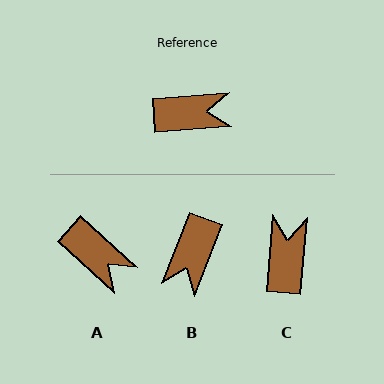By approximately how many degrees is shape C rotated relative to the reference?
Approximately 81 degrees counter-clockwise.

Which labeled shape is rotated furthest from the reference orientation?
B, about 116 degrees away.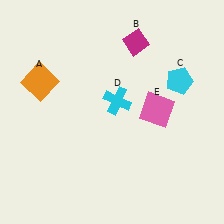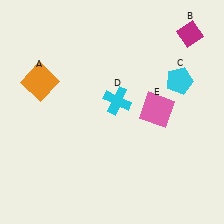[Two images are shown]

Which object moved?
The magenta diamond (B) moved right.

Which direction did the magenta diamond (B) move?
The magenta diamond (B) moved right.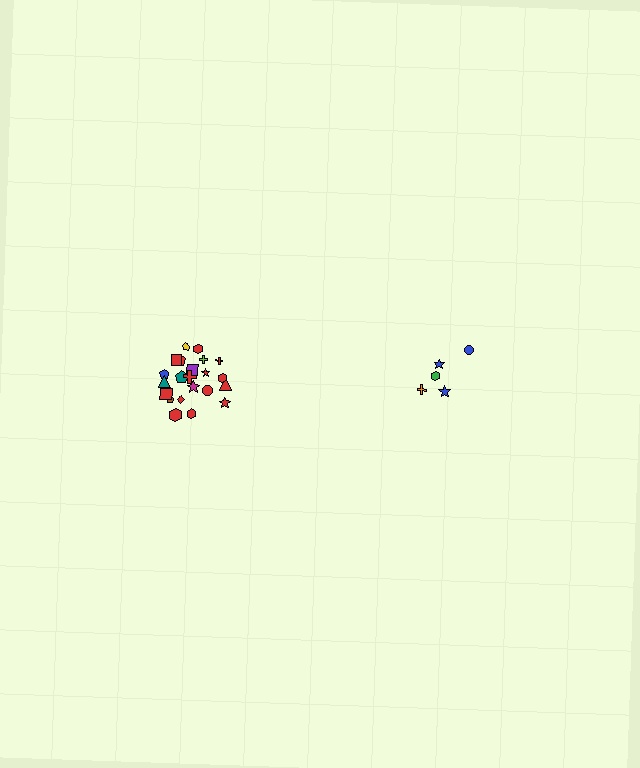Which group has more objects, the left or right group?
The left group.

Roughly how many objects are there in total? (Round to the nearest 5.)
Roughly 25 objects in total.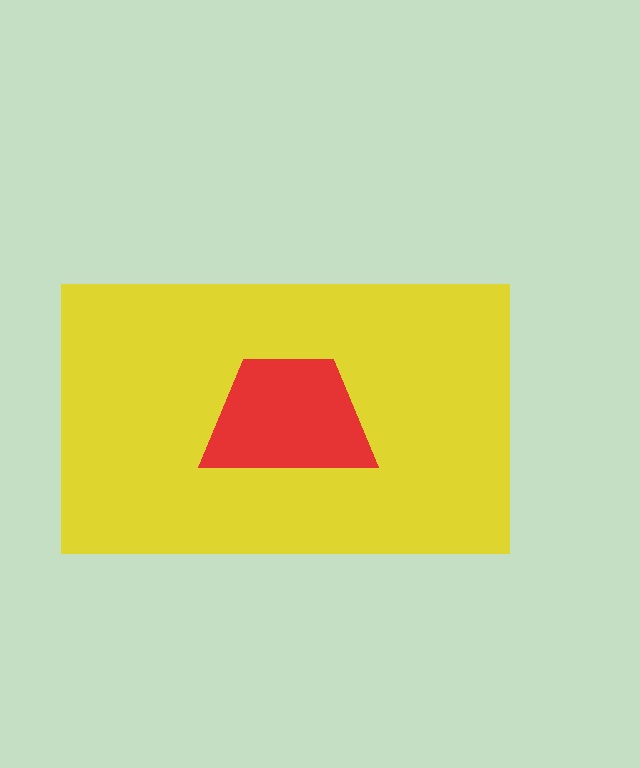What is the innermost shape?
The red trapezoid.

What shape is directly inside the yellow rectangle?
The red trapezoid.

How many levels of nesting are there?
2.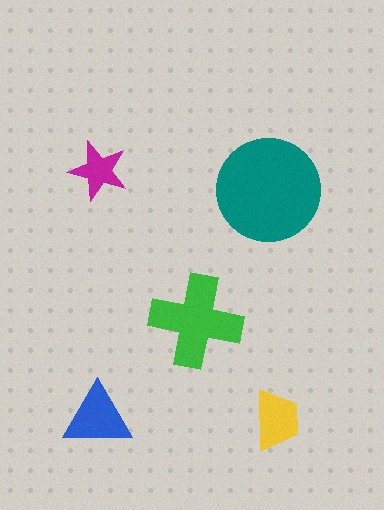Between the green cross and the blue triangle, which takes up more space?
The green cross.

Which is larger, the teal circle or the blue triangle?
The teal circle.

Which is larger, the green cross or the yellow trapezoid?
The green cross.